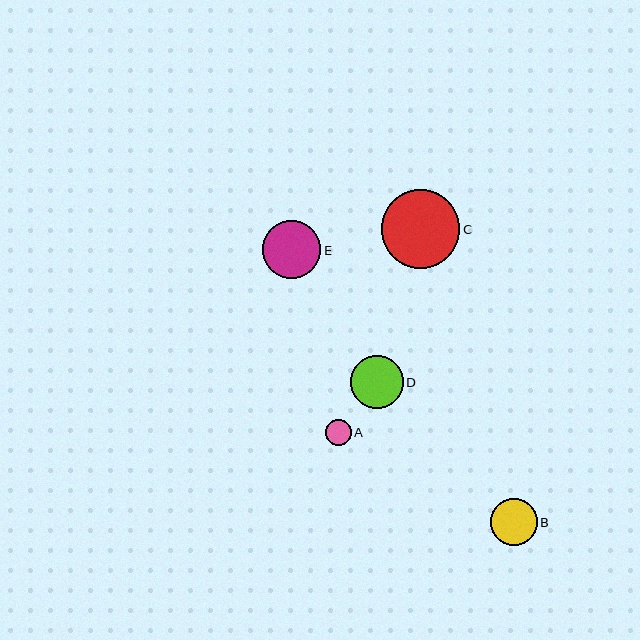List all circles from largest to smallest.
From largest to smallest: C, E, D, B, A.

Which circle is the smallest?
Circle A is the smallest with a size of approximately 26 pixels.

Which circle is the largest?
Circle C is the largest with a size of approximately 79 pixels.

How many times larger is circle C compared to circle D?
Circle C is approximately 1.5 times the size of circle D.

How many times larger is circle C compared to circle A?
Circle C is approximately 3.0 times the size of circle A.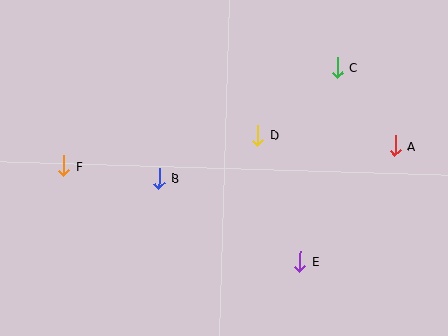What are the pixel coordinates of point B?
Point B is at (159, 178).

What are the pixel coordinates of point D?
Point D is at (258, 135).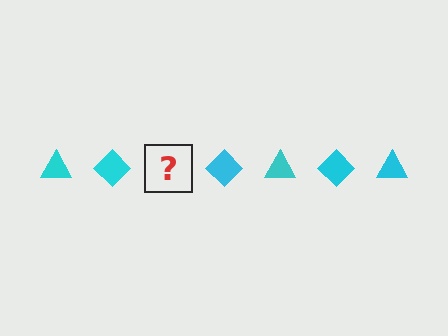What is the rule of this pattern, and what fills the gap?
The rule is that the pattern cycles through triangle, diamond shapes in cyan. The gap should be filled with a cyan triangle.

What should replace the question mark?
The question mark should be replaced with a cyan triangle.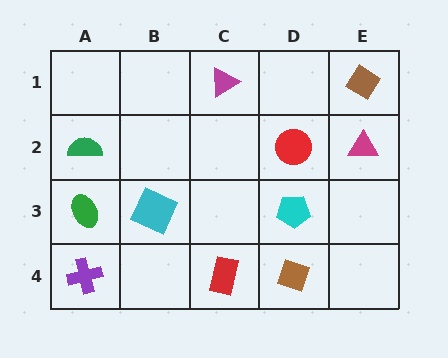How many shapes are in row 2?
3 shapes.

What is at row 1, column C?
A magenta triangle.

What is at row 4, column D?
A brown diamond.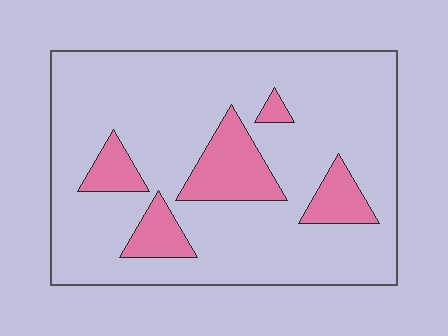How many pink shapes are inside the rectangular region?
5.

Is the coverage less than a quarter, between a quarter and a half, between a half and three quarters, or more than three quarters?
Less than a quarter.